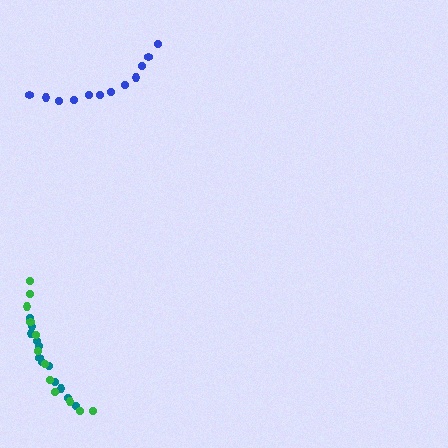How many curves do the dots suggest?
There are 3 distinct paths.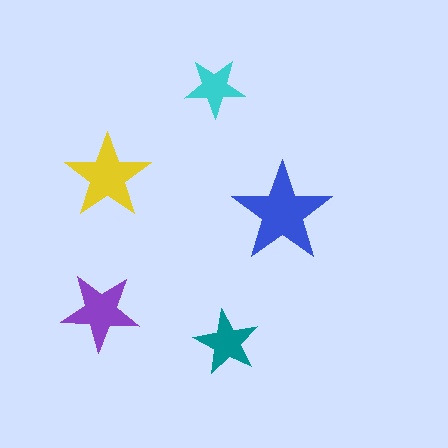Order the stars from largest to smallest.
the blue one, the yellow one, the purple one, the teal one, the cyan one.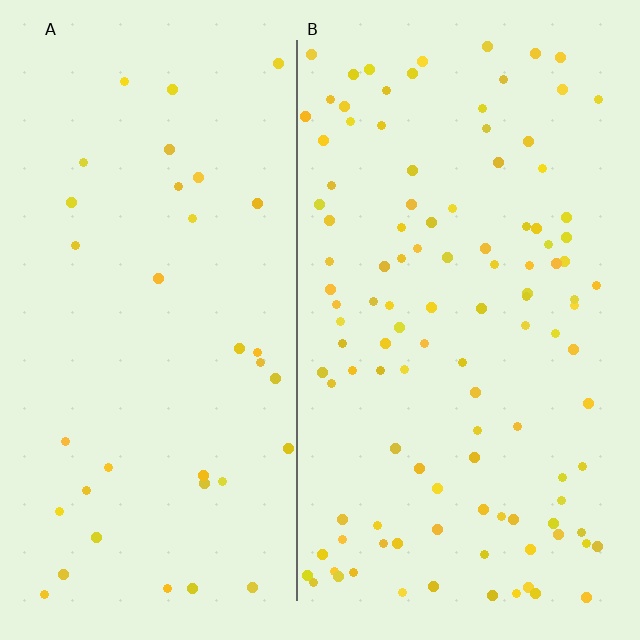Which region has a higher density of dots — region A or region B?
B (the right).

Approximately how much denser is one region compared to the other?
Approximately 3.1× — region B over region A.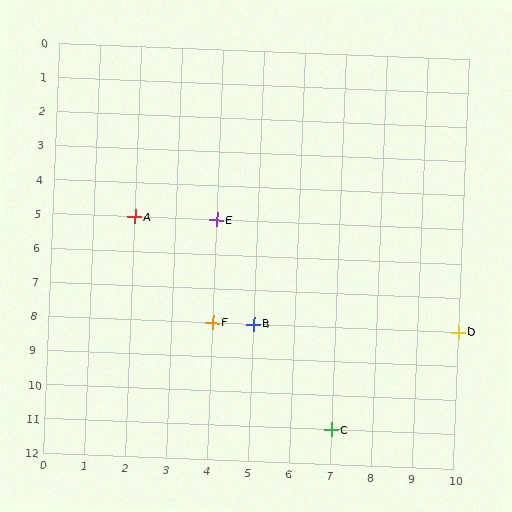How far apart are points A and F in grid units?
Points A and F are 2 columns and 3 rows apart (about 3.6 grid units diagonally).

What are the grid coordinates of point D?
Point D is at grid coordinates (10, 8).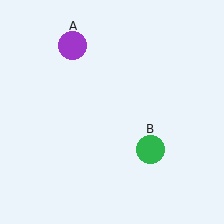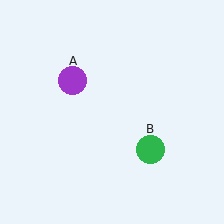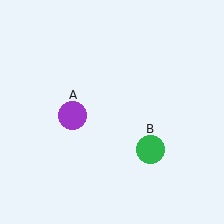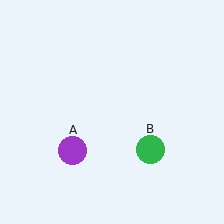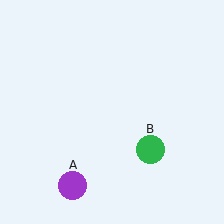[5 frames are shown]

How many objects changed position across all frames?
1 object changed position: purple circle (object A).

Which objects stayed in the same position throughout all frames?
Green circle (object B) remained stationary.